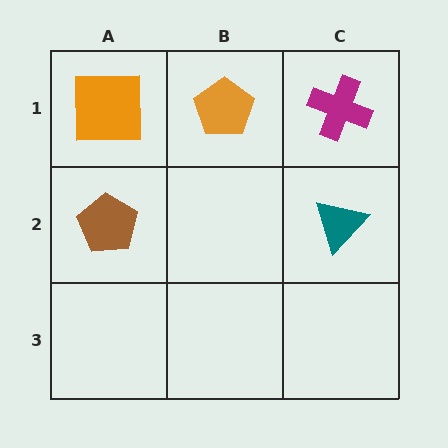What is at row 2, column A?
A brown pentagon.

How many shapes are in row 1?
3 shapes.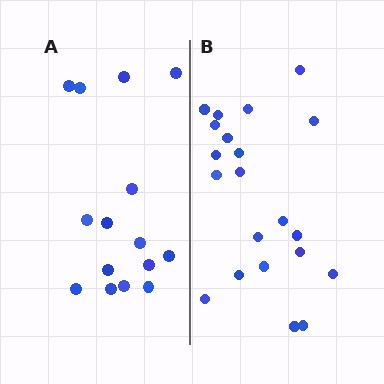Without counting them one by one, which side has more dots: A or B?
Region B (the right region) has more dots.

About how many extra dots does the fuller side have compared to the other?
Region B has about 6 more dots than region A.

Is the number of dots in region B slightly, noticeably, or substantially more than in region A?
Region B has noticeably more, but not dramatically so. The ratio is roughly 1.4 to 1.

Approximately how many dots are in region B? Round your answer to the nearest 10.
About 20 dots. (The exact count is 21, which rounds to 20.)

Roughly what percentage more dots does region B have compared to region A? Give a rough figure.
About 40% more.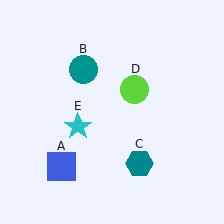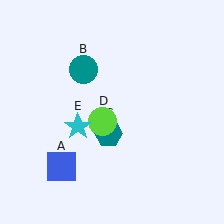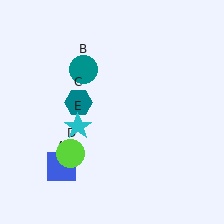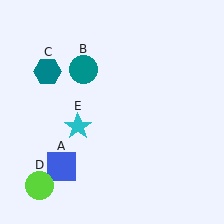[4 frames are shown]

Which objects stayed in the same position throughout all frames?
Blue square (object A) and teal circle (object B) and cyan star (object E) remained stationary.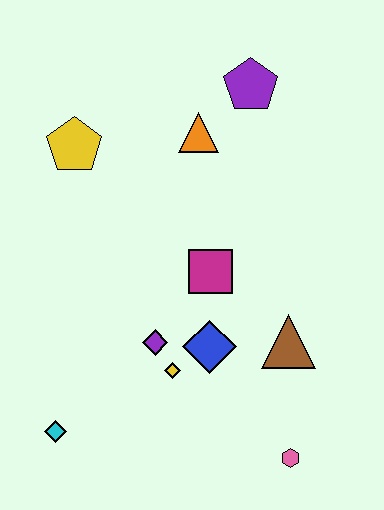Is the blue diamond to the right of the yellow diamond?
Yes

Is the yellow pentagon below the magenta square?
No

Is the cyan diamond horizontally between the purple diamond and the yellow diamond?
No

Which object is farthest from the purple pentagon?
The cyan diamond is farthest from the purple pentagon.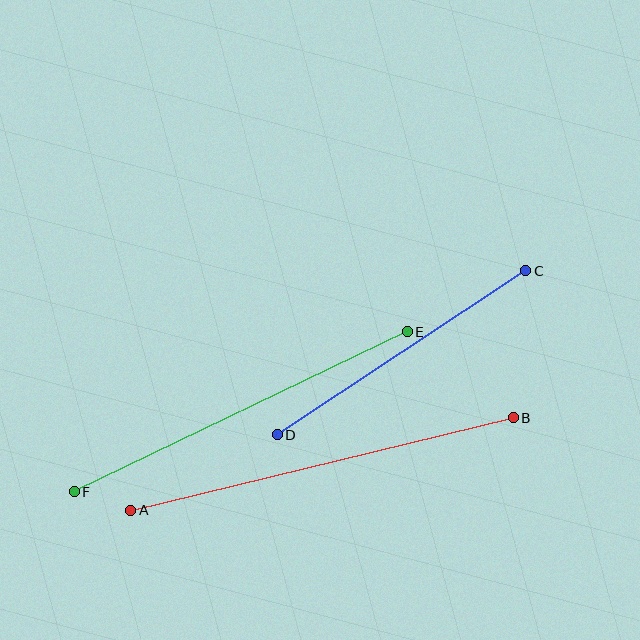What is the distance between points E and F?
The distance is approximately 370 pixels.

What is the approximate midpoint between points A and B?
The midpoint is at approximately (322, 464) pixels.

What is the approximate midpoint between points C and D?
The midpoint is at approximately (401, 353) pixels.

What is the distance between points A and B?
The distance is approximately 394 pixels.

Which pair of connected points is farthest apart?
Points A and B are farthest apart.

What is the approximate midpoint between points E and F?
The midpoint is at approximately (241, 412) pixels.